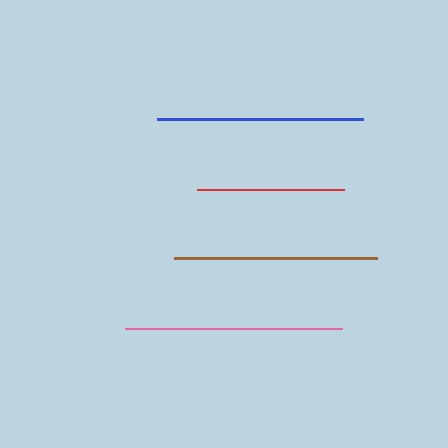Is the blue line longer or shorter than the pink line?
The pink line is longer than the blue line.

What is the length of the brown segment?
The brown segment is approximately 203 pixels long.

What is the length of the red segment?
The red segment is approximately 147 pixels long.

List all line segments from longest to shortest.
From longest to shortest: pink, blue, brown, red.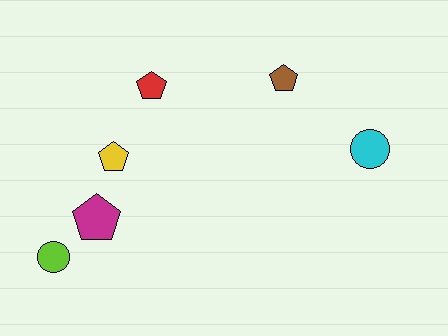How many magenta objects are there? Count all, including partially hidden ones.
There is 1 magenta object.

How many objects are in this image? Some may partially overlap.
There are 6 objects.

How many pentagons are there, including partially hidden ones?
There are 4 pentagons.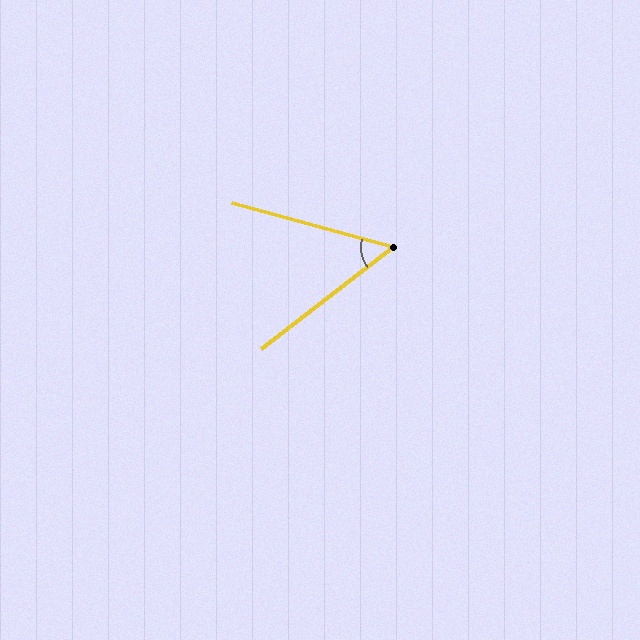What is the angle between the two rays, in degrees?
Approximately 53 degrees.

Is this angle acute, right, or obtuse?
It is acute.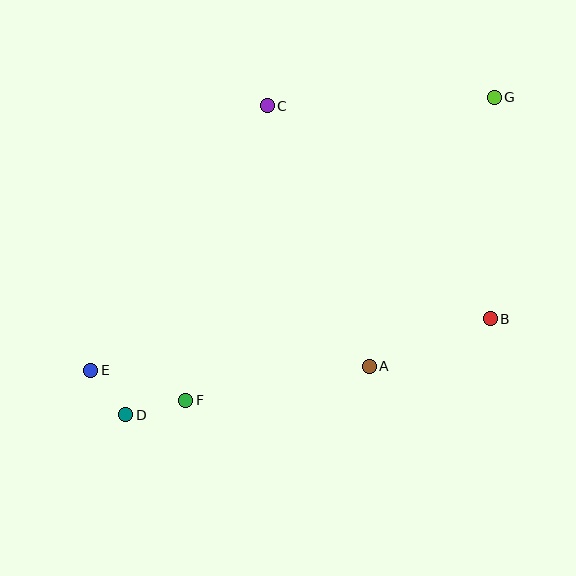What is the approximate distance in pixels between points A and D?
The distance between A and D is approximately 248 pixels.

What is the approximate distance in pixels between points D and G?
The distance between D and G is approximately 486 pixels.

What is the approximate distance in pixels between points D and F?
The distance between D and F is approximately 61 pixels.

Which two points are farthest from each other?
Points E and G are farthest from each other.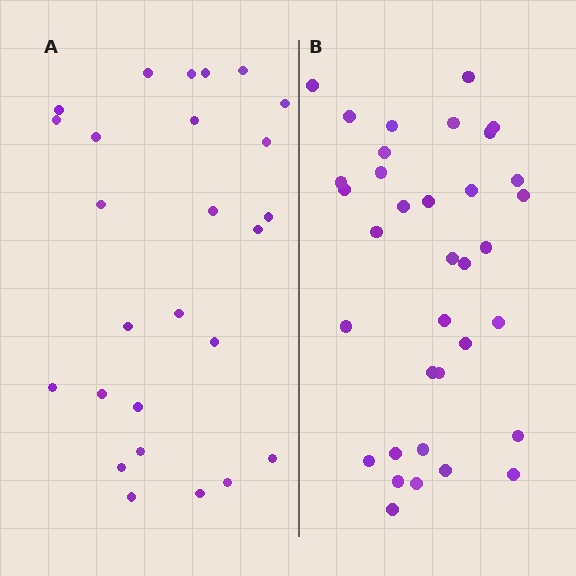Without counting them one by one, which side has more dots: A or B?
Region B (the right region) has more dots.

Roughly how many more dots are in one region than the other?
Region B has roughly 8 or so more dots than region A.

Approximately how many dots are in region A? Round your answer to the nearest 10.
About 30 dots. (The exact count is 26, which rounds to 30.)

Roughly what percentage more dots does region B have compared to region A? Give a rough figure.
About 35% more.